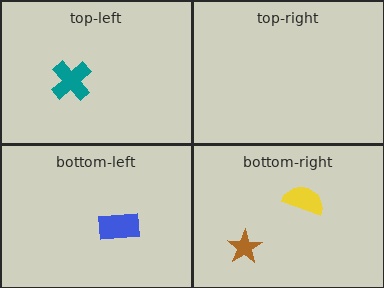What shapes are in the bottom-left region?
The blue rectangle.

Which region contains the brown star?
The bottom-right region.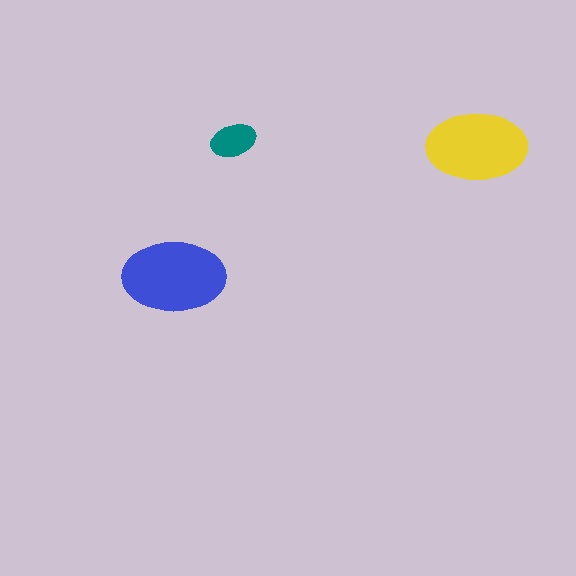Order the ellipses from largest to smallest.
the blue one, the yellow one, the teal one.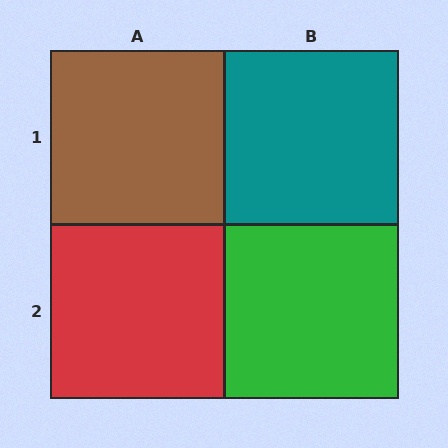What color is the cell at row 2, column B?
Green.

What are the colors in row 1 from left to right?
Brown, teal.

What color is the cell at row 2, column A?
Red.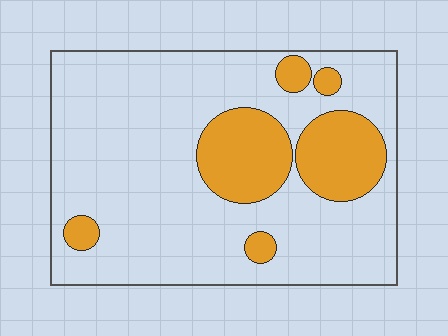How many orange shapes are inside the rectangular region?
6.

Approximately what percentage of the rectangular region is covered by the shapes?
Approximately 20%.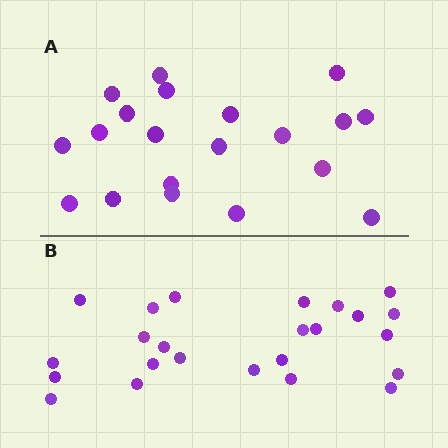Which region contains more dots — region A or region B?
Region B (the bottom region) has more dots.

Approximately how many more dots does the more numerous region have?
Region B has about 4 more dots than region A.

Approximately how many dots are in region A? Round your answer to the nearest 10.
About 20 dots.